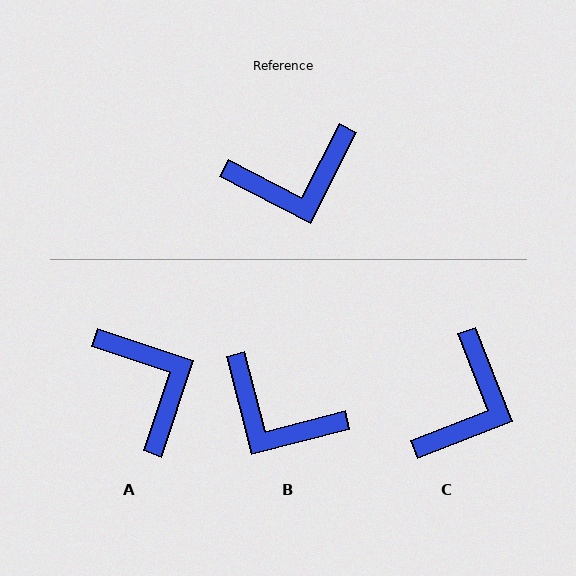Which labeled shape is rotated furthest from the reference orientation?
A, about 99 degrees away.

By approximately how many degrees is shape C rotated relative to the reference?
Approximately 48 degrees counter-clockwise.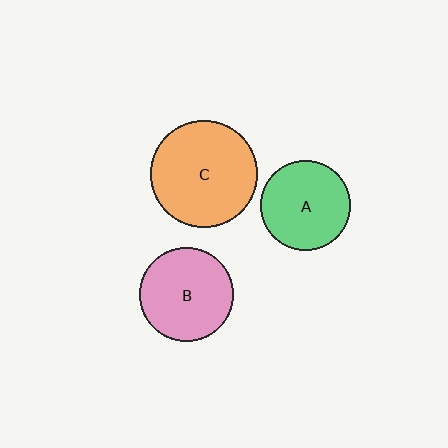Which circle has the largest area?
Circle C (orange).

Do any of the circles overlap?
No, none of the circles overlap.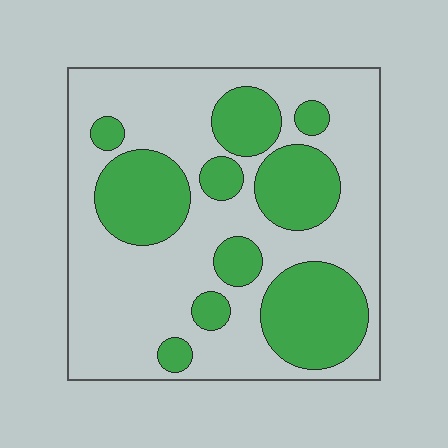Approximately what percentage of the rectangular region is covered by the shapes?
Approximately 35%.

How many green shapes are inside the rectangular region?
10.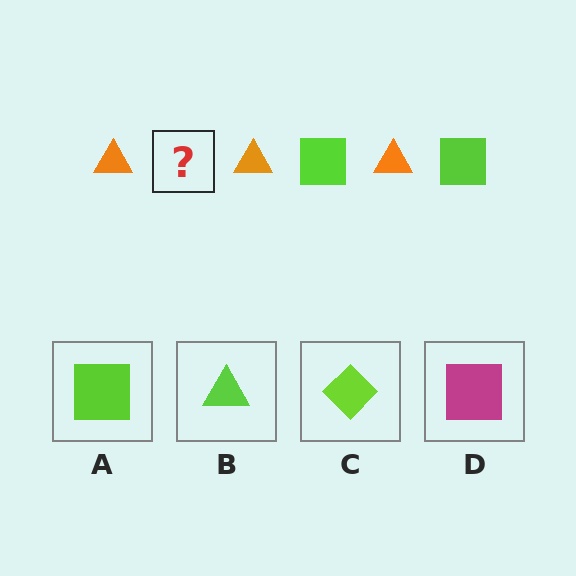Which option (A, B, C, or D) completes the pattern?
A.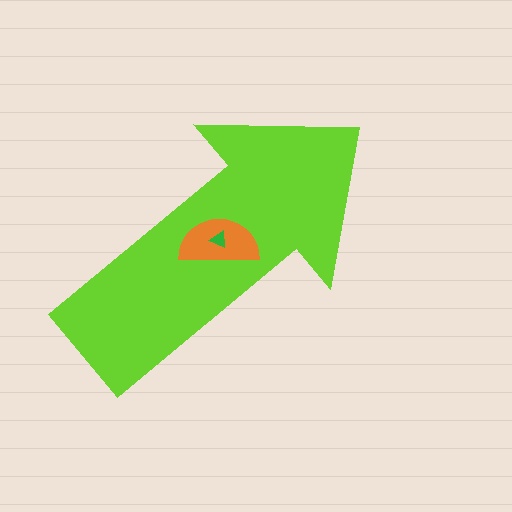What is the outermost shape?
The lime arrow.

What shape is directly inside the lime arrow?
The orange semicircle.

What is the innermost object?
The green triangle.